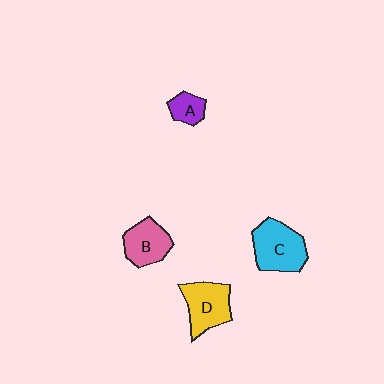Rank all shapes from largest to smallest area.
From largest to smallest: C (cyan), D (yellow), B (pink), A (purple).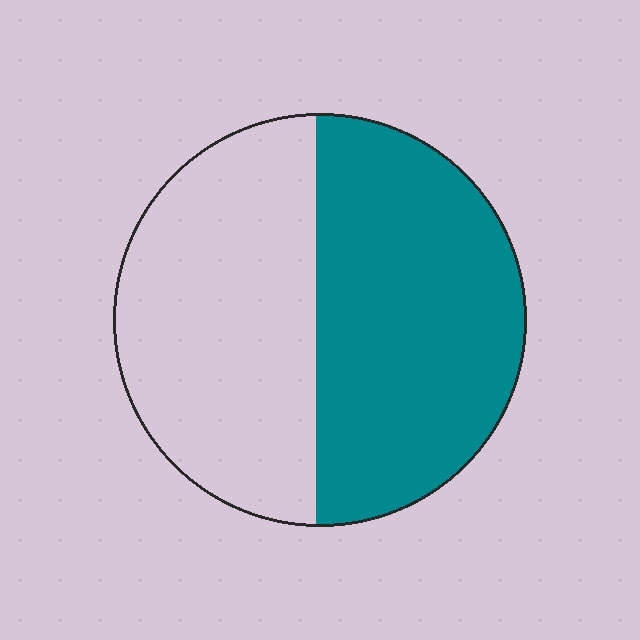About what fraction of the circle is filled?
About one half (1/2).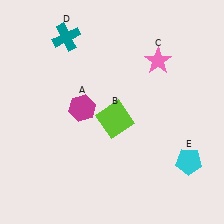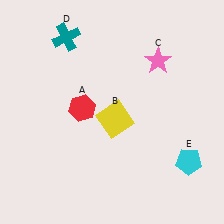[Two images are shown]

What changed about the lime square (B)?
In Image 1, B is lime. In Image 2, it changed to yellow.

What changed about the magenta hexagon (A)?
In Image 1, A is magenta. In Image 2, it changed to red.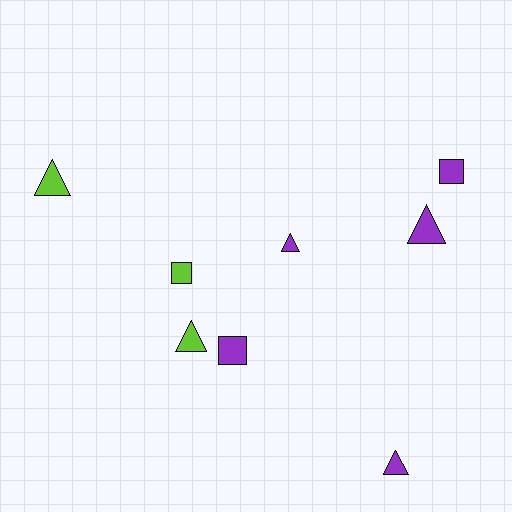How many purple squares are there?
There are 2 purple squares.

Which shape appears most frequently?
Triangle, with 5 objects.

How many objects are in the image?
There are 8 objects.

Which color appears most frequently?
Purple, with 5 objects.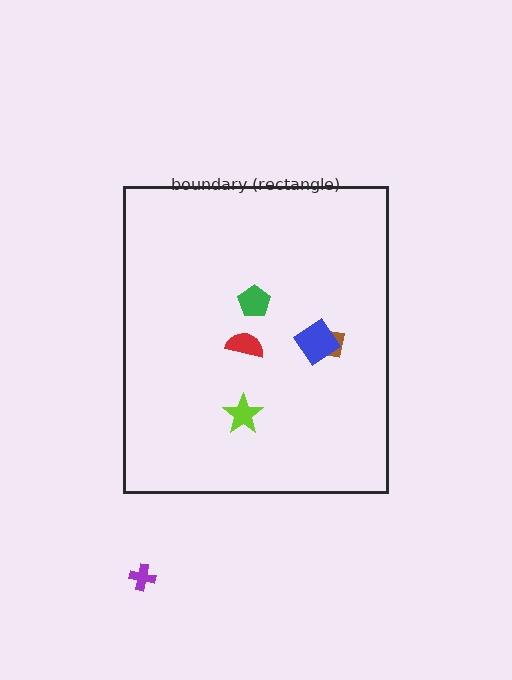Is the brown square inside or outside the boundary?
Inside.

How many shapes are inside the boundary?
5 inside, 1 outside.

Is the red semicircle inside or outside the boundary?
Inside.